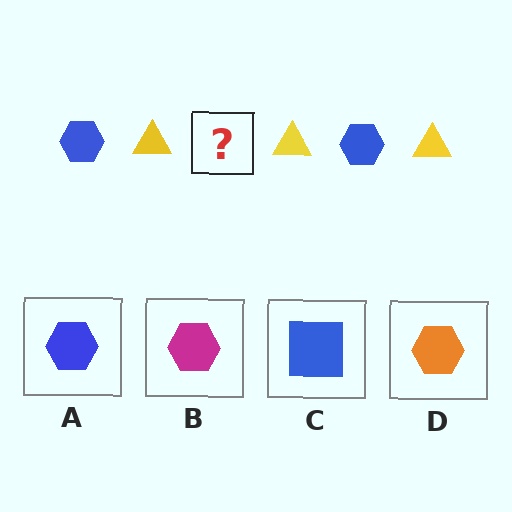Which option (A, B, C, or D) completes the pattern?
A.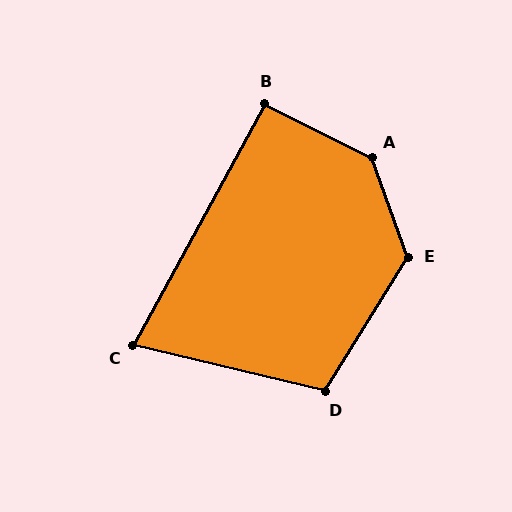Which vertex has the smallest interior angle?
C, at approximately 75 degrees.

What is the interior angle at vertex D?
Approximately 108 degrees (obtuse).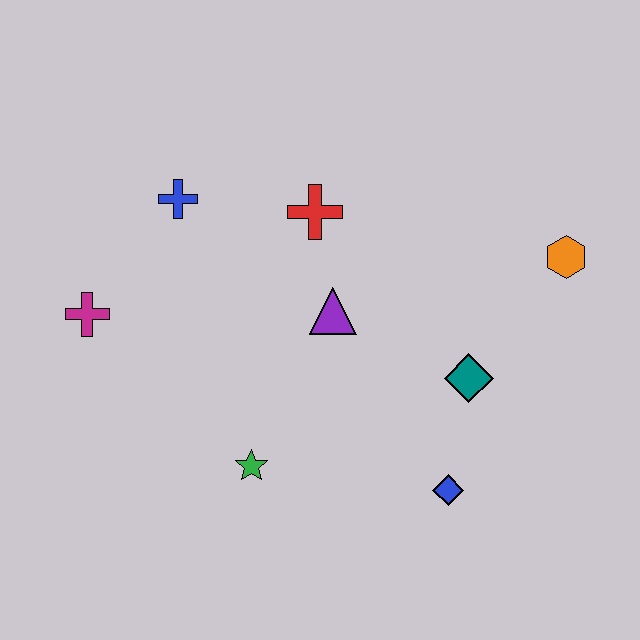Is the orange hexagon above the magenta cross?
Yes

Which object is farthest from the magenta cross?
The orange hexagon is farthest from the magenta cross.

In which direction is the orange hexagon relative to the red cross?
The orange hexagon is to the right of the red cross.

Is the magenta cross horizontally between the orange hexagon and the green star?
No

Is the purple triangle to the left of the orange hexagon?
Yes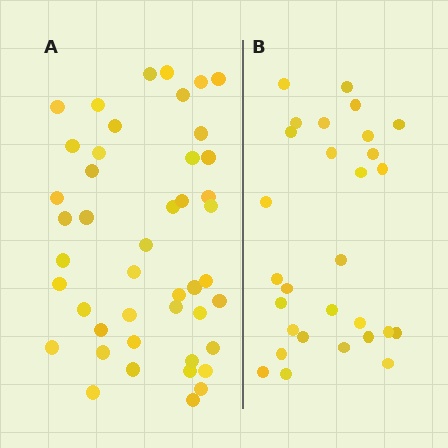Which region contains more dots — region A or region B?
Region A (the left region) has more dots.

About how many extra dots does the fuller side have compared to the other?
Region A has approximately 15 more dots than region B.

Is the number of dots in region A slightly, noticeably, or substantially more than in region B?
Region A has substantially more. The ratio is roughly 1.6 to 1.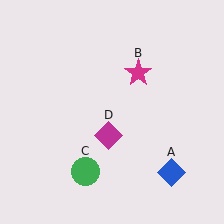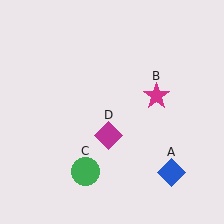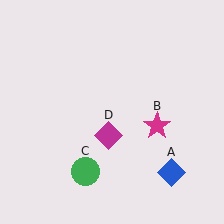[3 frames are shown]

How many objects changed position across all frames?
1 object changed position: magenta star (object B).